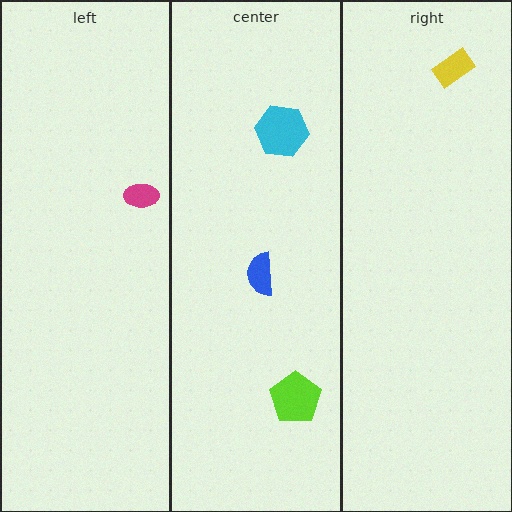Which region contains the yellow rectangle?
The right region.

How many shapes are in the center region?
3.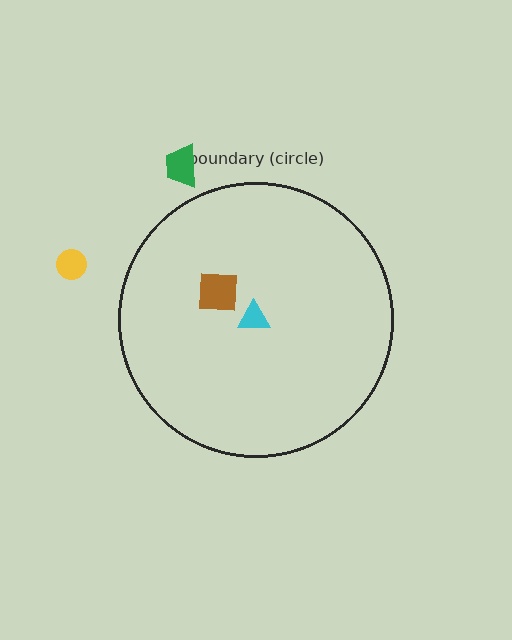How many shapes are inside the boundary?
2 inside, 2 outside.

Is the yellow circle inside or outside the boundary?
Outside.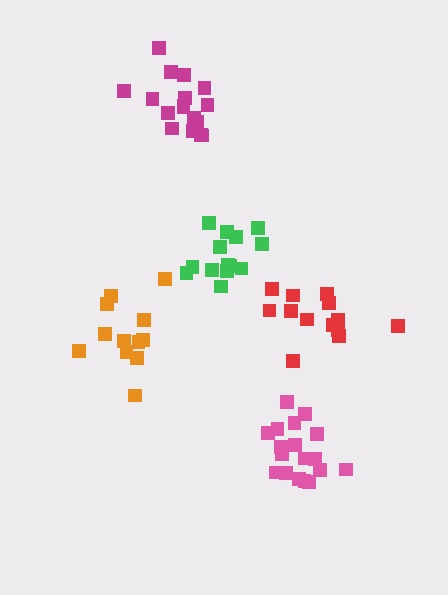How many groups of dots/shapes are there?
There are 5 groups.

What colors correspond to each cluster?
The clusters are colored: pink, green, red, orange, magenta.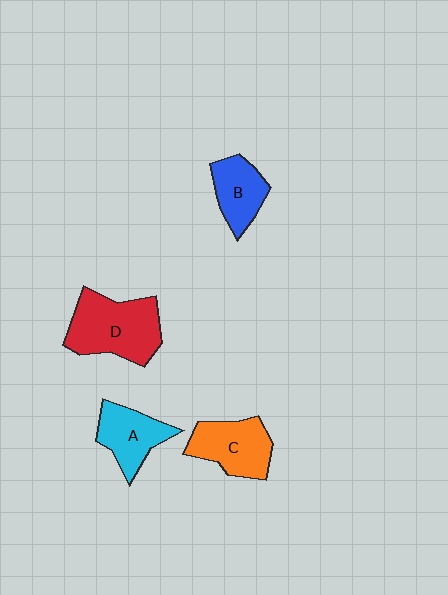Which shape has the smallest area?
Shape B (blue).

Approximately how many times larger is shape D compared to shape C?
Approximately 1.4 times.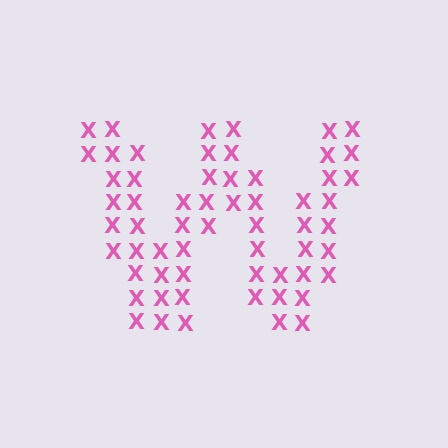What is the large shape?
The large shape is the letter W.